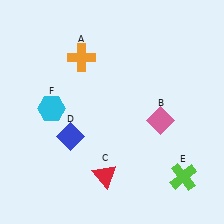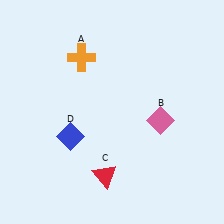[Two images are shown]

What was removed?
The lime cross (E), the cyan hexagon (F) were removed in Image 2.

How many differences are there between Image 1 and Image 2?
There are 2 differences between the two images.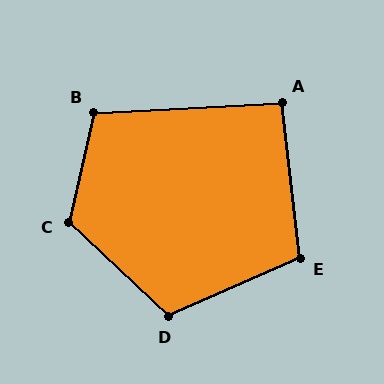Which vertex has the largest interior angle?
C, at approximately 121 degrees.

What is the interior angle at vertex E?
Approximately 107 degrees (obtuse).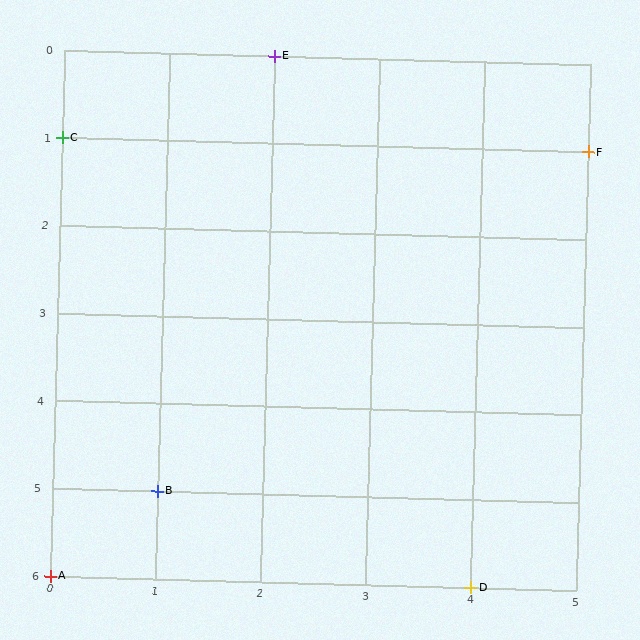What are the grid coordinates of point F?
Point F is at grid coordinates (5, 1).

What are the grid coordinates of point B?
Point B is at grid coordinates (1, 5).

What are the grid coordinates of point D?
Point D is at grid coordinates (4, 6).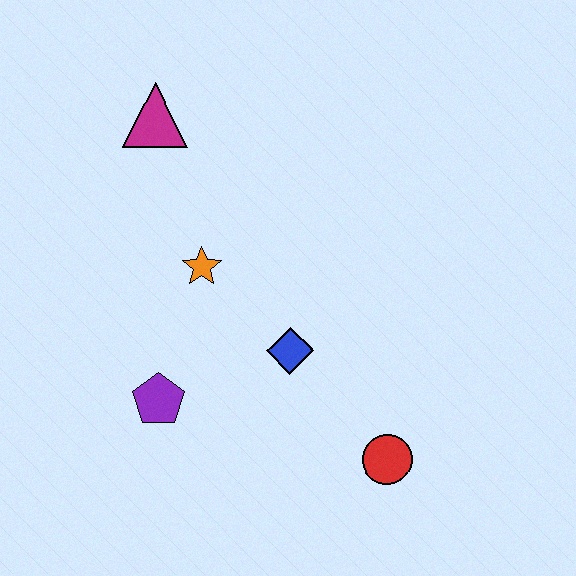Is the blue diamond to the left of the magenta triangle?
No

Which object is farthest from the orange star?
The red circle is farthest from the orange star.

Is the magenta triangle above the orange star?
Yes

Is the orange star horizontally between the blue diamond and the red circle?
No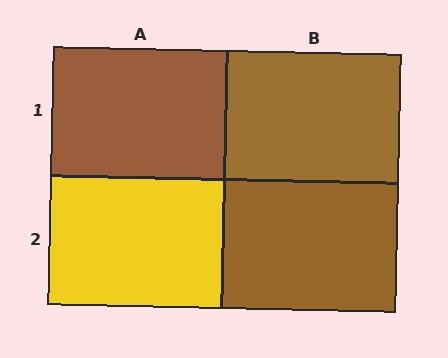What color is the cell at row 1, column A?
Brown.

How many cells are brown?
3 cells are brown.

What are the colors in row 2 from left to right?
Yellow, brown.